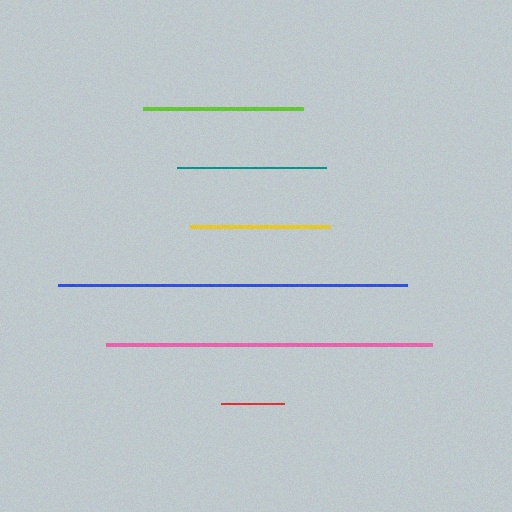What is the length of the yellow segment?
The yellow segment is approximately 141 pixels long.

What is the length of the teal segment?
The teal segment is approximately 149 pixels long.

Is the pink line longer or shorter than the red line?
The pink line is longer than the red line.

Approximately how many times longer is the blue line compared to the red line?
The blue line is approximately 5.5 times the length of the red line.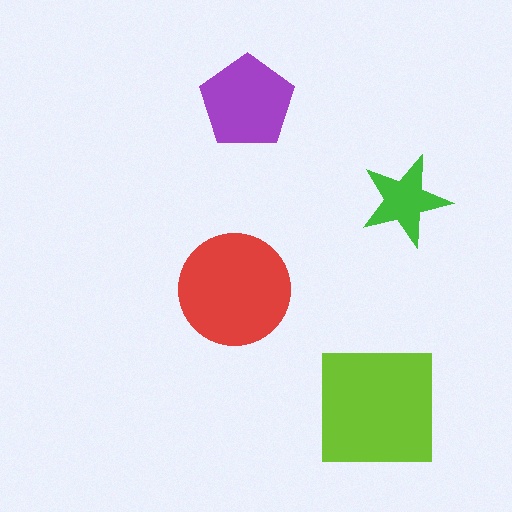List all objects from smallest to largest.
The green star, the purple pentagon, the red circle, the lime square.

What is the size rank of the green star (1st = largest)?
4th.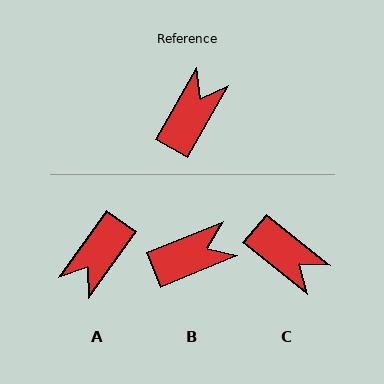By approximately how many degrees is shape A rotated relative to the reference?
Approximately 174 degrees counter-clockwise.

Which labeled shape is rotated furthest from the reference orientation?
A, about 174 degrees away.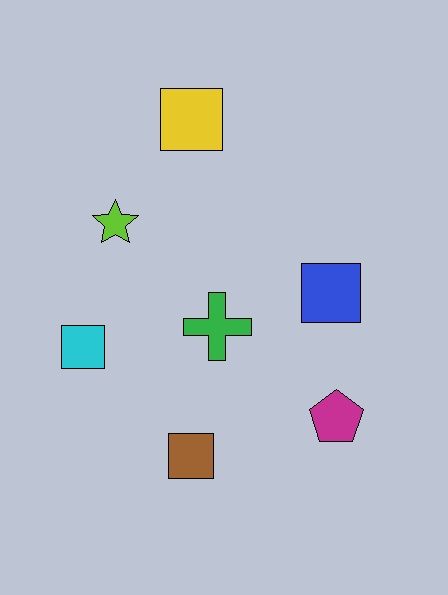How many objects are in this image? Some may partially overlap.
There are 7 objects.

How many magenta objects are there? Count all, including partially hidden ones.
There is 1 magenta object.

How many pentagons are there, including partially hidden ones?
There is 1 pentagon.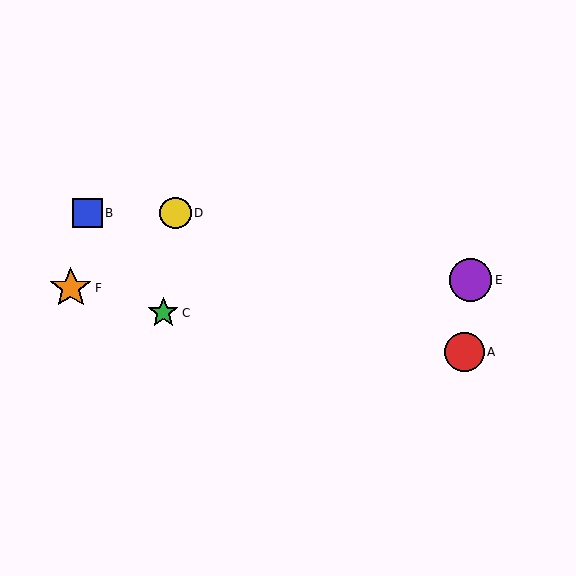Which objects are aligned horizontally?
Objects B, D are aligned horizontally.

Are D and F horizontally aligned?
No, D is at y≈213 and F is at y≈288.